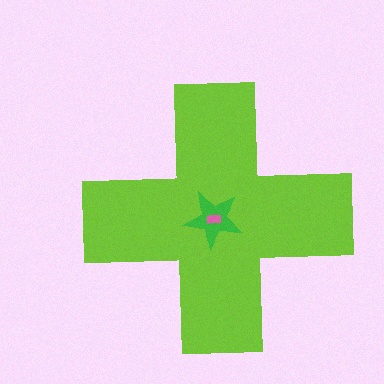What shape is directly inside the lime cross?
The green star.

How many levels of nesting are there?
3.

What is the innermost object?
The pink rectangle.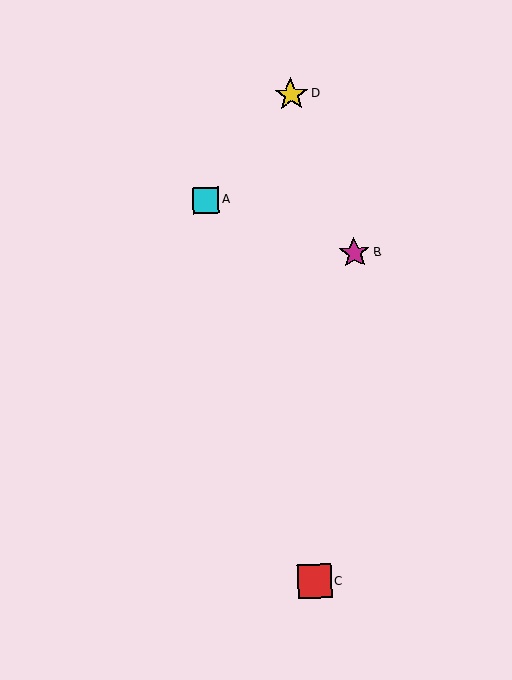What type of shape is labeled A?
Shape A is a cyan square.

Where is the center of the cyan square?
The center of the cyan square is at (206, 200).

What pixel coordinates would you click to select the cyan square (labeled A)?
Click at (206, 200) to select the cyan square A.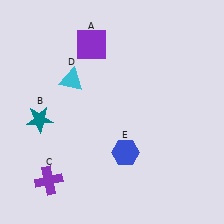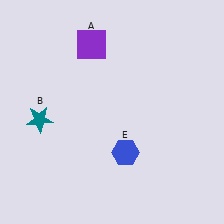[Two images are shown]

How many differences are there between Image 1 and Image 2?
There are 2 differences between the two images.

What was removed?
The cyan triangle (D), the purple cross (C) were removed in Image 2.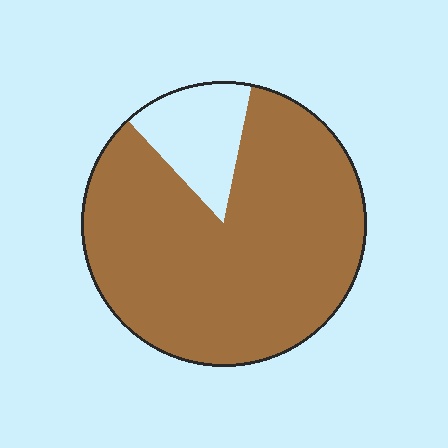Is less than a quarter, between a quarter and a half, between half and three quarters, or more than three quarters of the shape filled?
More than three quarters.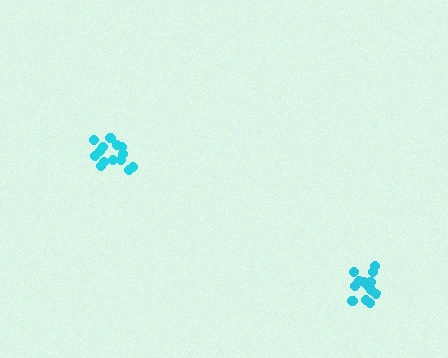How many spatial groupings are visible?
There are 2 spatial groupings.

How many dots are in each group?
Group 1: 15 dots, Group 2: 14 dots (29 total).